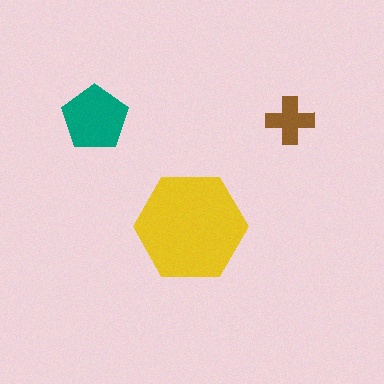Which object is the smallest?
The brown cross.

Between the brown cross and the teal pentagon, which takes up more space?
The teal pentagon.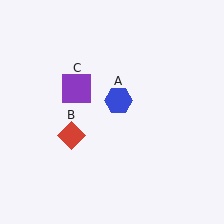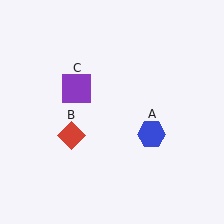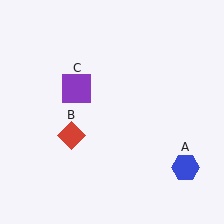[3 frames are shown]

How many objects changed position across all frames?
1 object changed position: blue hexagon (object A).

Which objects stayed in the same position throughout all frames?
Red diamond (object B) and purple square (object C) remained stationary.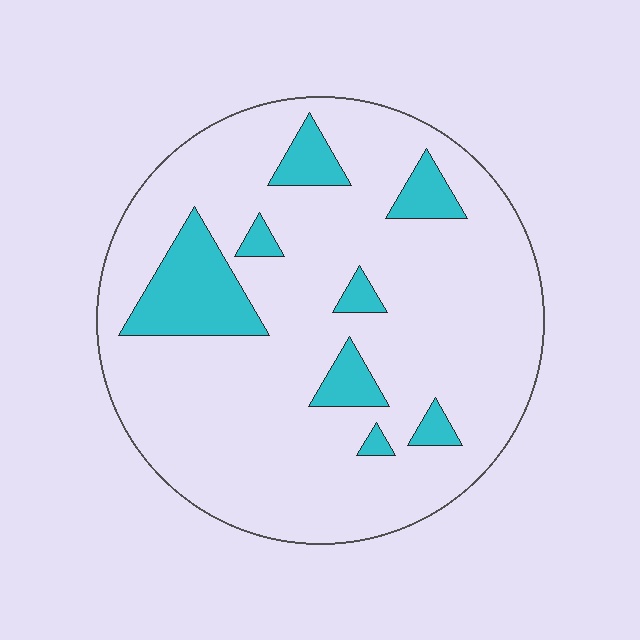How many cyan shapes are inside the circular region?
8.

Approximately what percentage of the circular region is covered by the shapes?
Approximately 15%.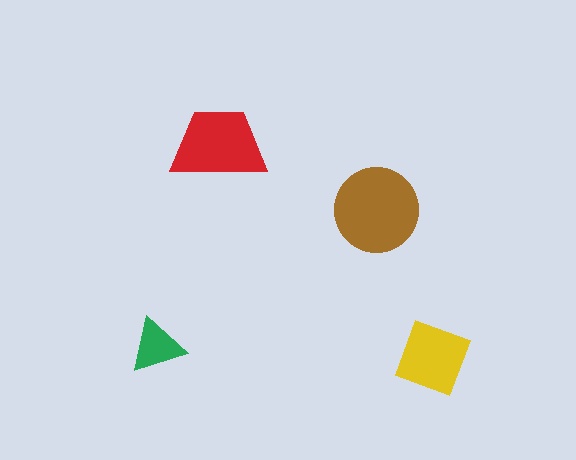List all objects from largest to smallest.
The brown circle, the red trapezoid, the yellow square, the green triangle.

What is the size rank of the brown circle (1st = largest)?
1st.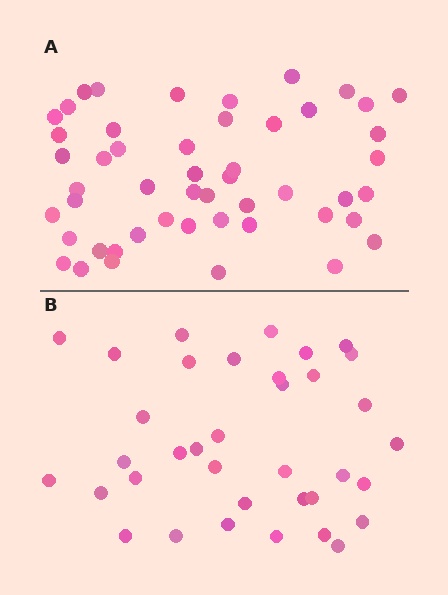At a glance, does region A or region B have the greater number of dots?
Region A (the top region) has more dots.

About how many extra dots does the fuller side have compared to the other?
Region A has approximately 15 more dots than region B.